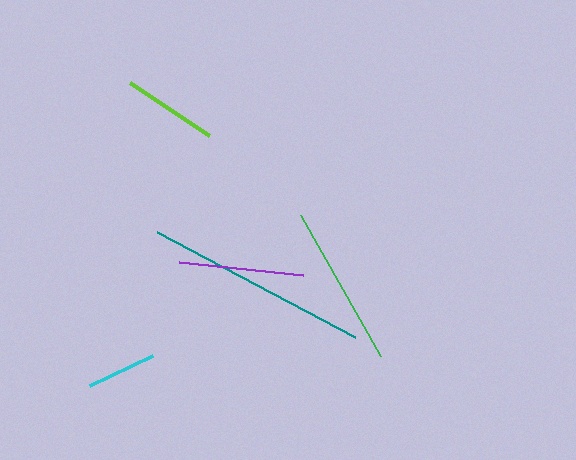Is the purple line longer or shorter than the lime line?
The purple line is longer than the lime line.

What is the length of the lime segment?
The lime segment is approximately 95 pixels long.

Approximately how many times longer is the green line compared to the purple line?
The green line is approximately 1.3 times the length of the purple line.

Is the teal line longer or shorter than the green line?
The teal line is longer than the green line.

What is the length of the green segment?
The green segment is approximately 163 pixels long.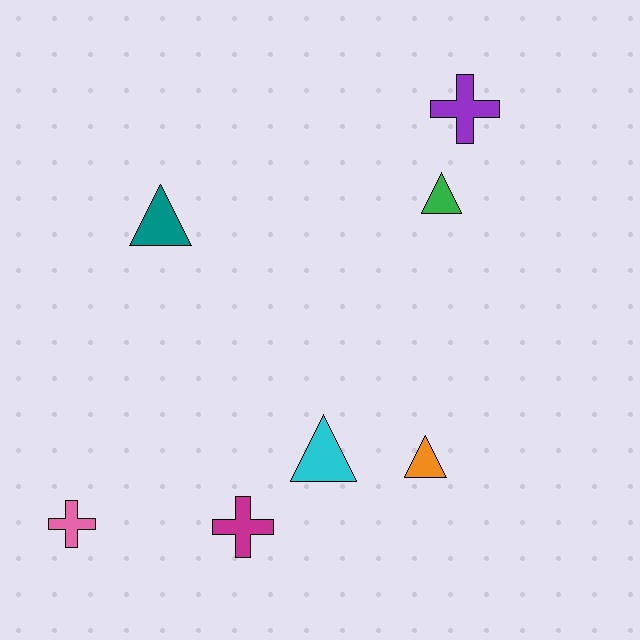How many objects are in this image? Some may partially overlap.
There are 7 objects.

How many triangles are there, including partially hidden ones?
There are 4 triangles.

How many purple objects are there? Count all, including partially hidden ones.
There is 1 purple object.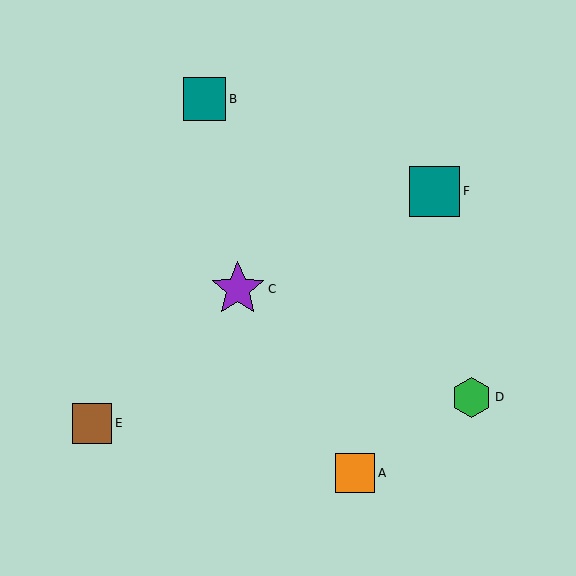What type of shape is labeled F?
Shape F is a teal square.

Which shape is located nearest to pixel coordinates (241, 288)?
The purple star (labeled C) at (238, 289) is nearest to that location.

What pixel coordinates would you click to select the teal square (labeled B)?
Click at (205, 99) to select the teal square B.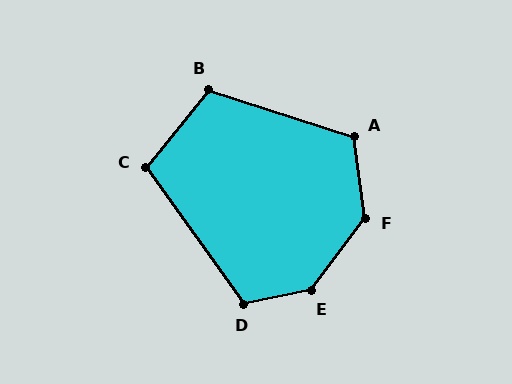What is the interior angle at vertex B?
Approximately 111 degrees (obtuse).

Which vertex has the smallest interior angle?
C, at approximately 105 degrees.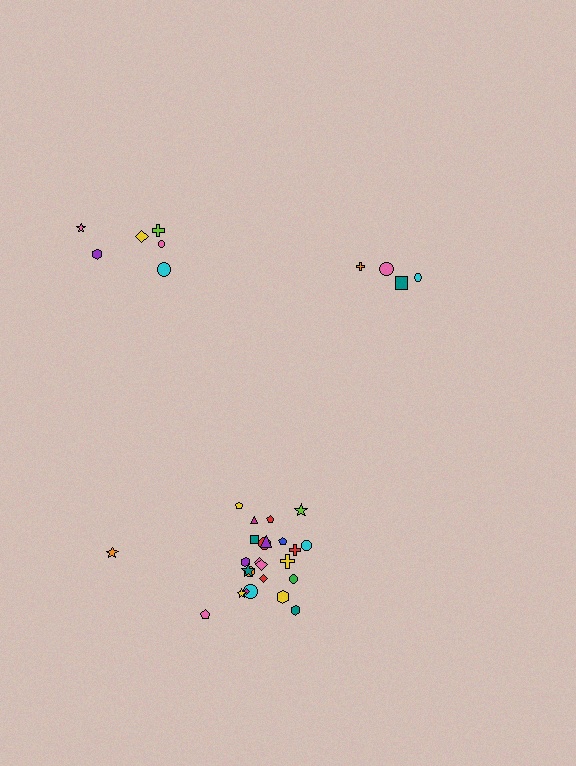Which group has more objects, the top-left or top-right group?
The top-left group.